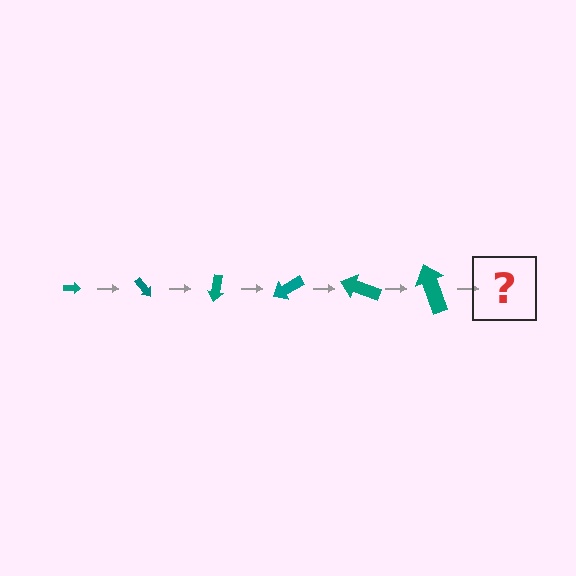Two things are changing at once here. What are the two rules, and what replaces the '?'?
The two rules are that the arrow grows larger each step and it rotates 50 degrees each step. The '?' should be an arrow, larger than the previous one and rotated 300 degrees from the start.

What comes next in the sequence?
The next element should be an arrow, larger than the previous one and rotated 300 degrees from the start.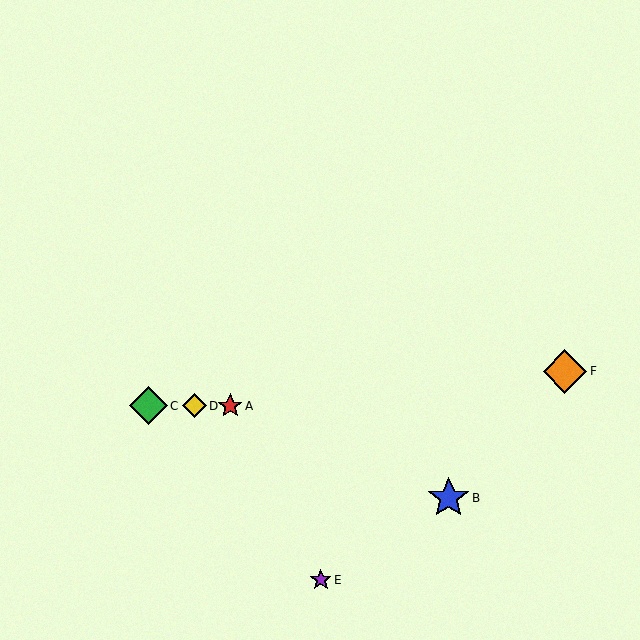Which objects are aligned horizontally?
Objects A, C, D are aligned horizontally.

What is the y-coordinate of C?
Object C is at y≈405.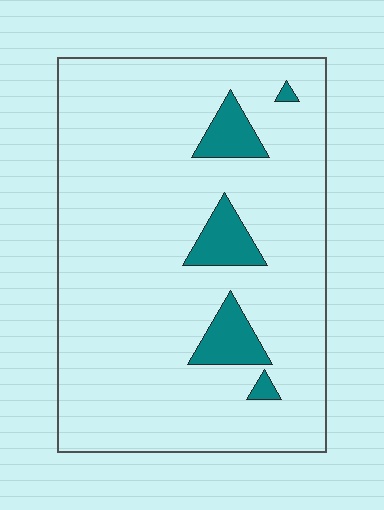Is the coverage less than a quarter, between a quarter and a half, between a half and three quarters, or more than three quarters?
Less than a quarter.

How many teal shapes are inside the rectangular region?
5.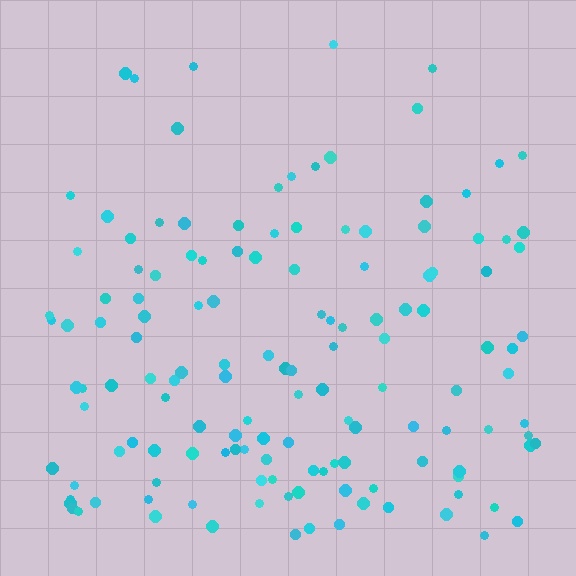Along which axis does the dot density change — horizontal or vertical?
Vertical.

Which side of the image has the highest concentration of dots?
The bottom.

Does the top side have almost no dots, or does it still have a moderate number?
Still a moderate number, just noticeably fewer than the bottom.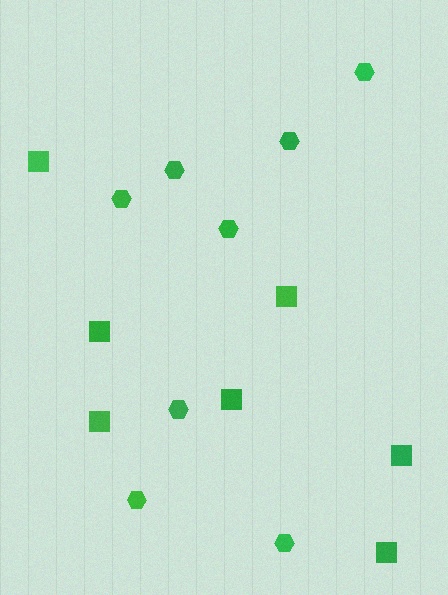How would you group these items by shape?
There are 2 groups: one group of squares (7) and one group of hexagons (8).